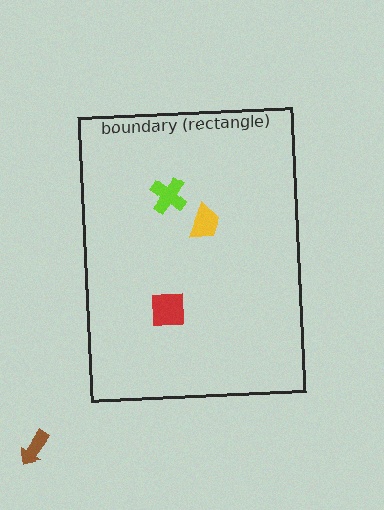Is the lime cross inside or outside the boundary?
Inside.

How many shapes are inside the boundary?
3 inside, 1 outside.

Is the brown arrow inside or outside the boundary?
Outside.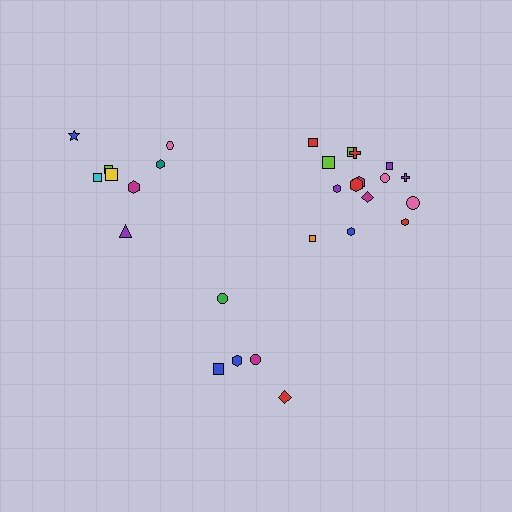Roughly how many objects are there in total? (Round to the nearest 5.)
Roughly 30 objects in total.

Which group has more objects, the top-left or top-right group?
The top-right group.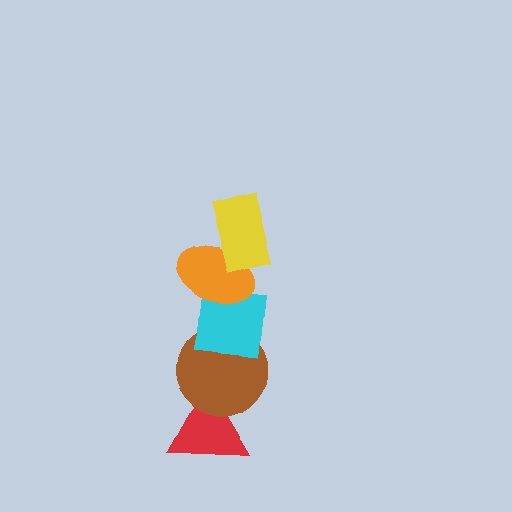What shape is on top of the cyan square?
The orange ellipse is on top of the cyan square.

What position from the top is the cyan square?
The cyan square is 3rd from the top.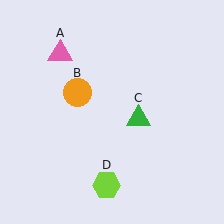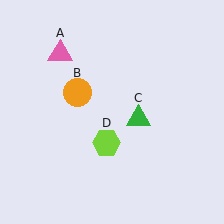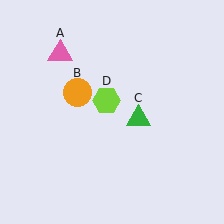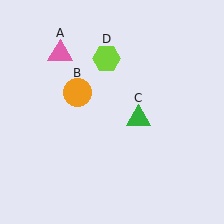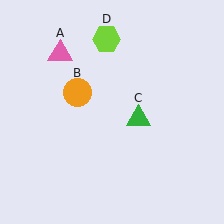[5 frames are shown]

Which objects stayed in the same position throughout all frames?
Pink triangle (object A) and orange circle (object B) and green triangle (object C) remained stationary.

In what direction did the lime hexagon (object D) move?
The lime hexagon (object D) moved up.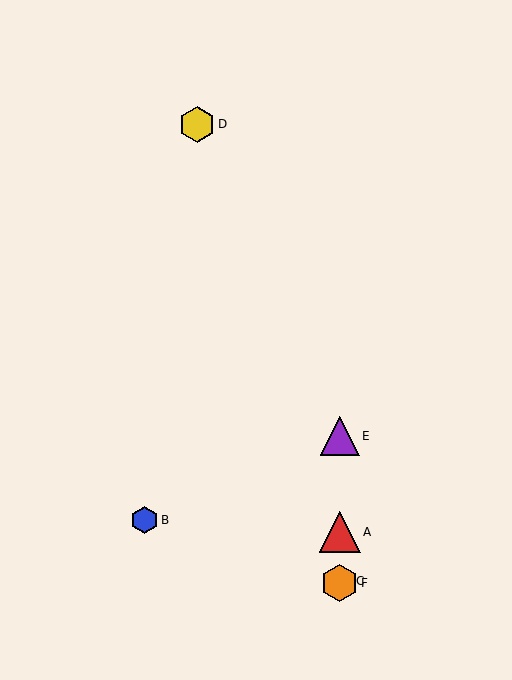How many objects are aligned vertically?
4 objects (A, C, E, F) are aligned vertically.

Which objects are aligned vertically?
Objects A, C, E, F are aligned vertically.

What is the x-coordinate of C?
Object C is at x≈340.